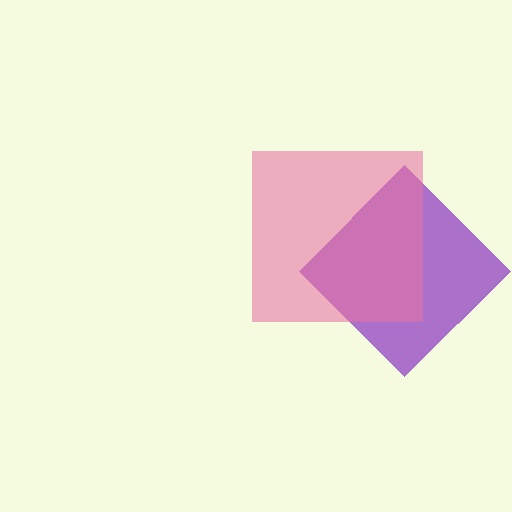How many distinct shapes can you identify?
There are 2 distinct shapes: a purple diamond, a pink square.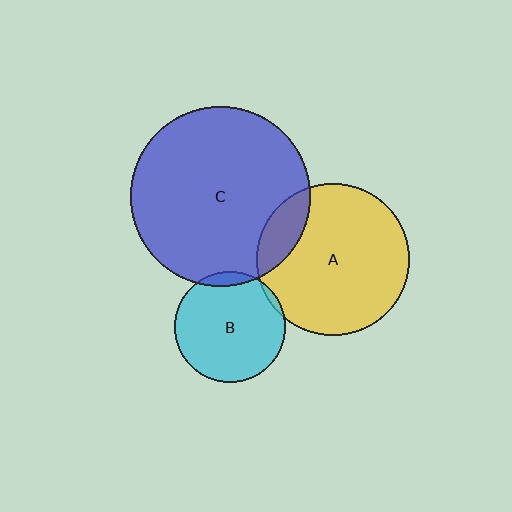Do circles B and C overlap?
Yes.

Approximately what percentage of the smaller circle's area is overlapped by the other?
Approximately 5%.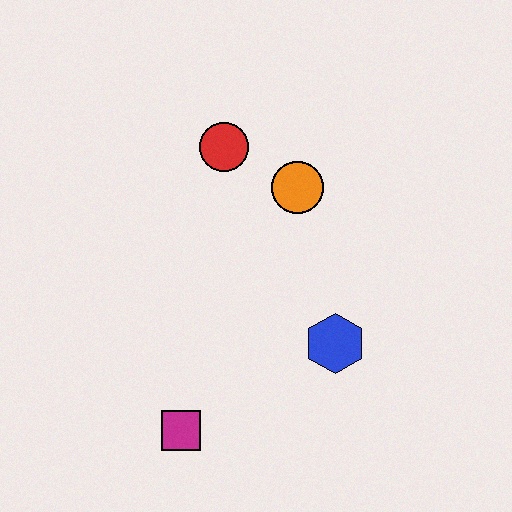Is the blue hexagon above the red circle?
No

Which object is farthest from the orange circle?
The magenta square is farthest from the orange circle.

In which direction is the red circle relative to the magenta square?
The red circle is above the magenta square.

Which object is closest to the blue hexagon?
The orange circle is closest to the blue hexagon.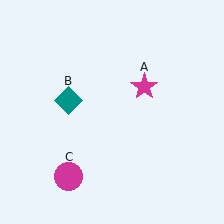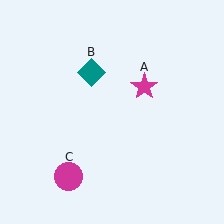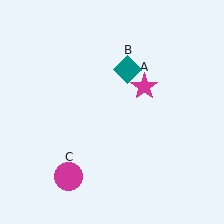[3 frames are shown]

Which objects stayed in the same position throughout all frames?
Magenta star (object A) and magenta circle (object C) remained stationary.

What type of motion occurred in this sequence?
The teal diamond (object B) rotated clockwise around the center of the scene.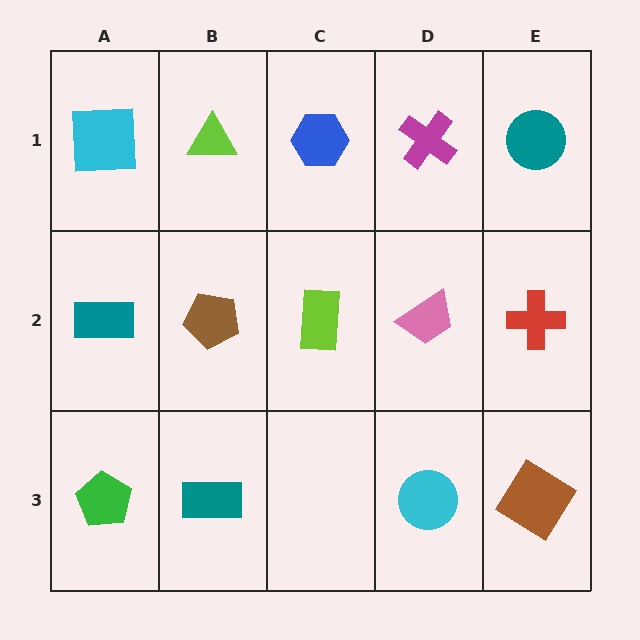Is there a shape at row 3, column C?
No, that cell is empty.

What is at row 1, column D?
A magenta cross.